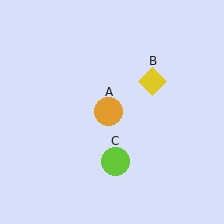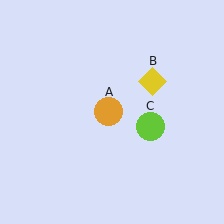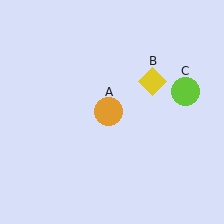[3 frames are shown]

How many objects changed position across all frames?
1 object changed position: lime circle (object C).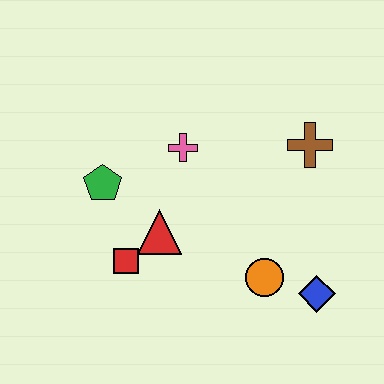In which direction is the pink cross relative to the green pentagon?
The pink cross is to the right of the green pentagon.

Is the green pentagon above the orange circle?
Yes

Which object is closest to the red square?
The red triangle is closest to the red square.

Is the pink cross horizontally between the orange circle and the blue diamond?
No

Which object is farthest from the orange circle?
The green pentagon is farthest from the orange circle.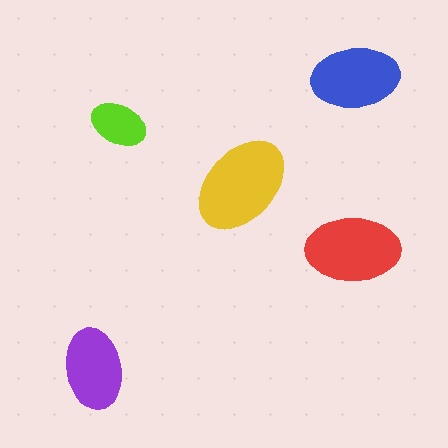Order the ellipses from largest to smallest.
the yellow one, the red one, the blue one, the purple one, the lime one.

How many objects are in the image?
There are 5 objects in the image.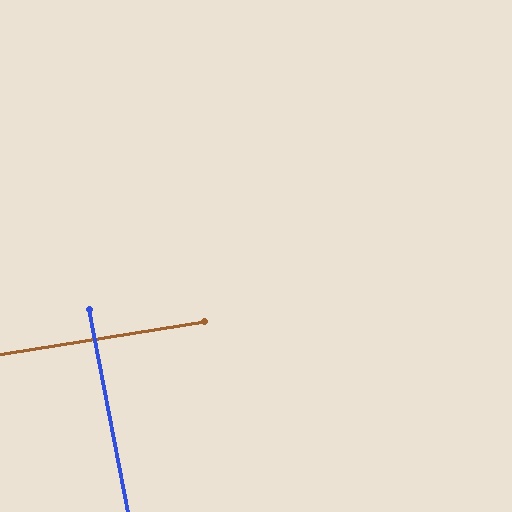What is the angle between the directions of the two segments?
Approximately 88 degrees.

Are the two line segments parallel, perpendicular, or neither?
Perpendicular — they meet at approximately 88°.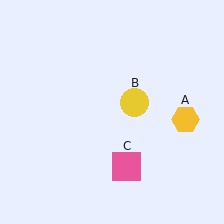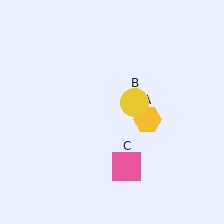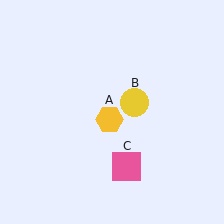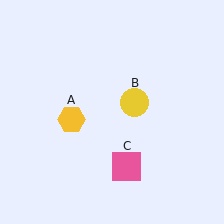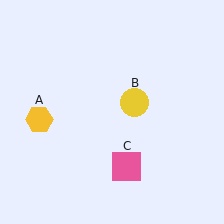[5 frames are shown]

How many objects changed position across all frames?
1 object changed position: yellow hexagon (object A).